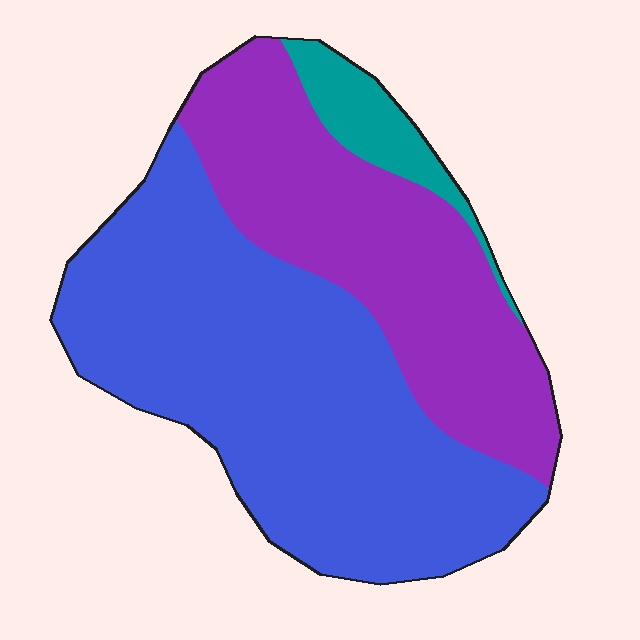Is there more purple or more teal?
Purple.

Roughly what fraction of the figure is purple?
Purple covers 36% of the figure.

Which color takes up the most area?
Blue, at roughly 55%.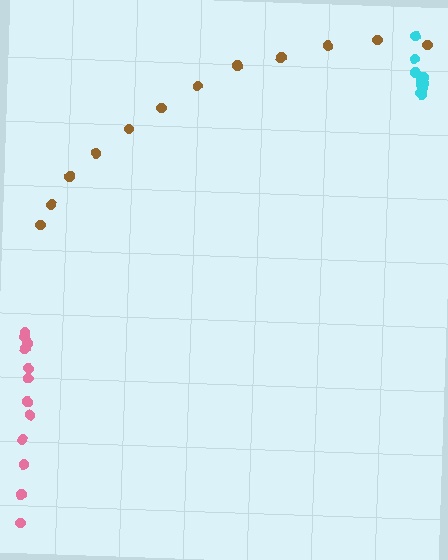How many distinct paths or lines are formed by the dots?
There are 3 distinct paths.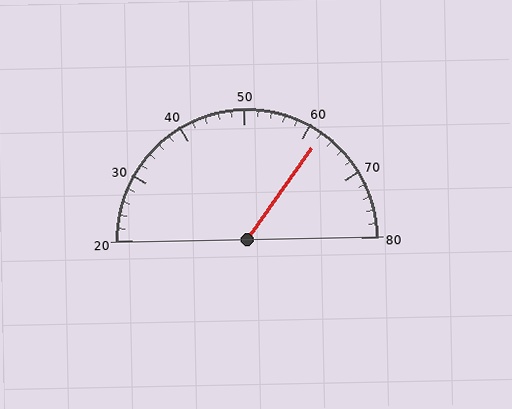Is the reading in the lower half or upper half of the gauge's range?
The reading is in the upper half of the range (20 to 80).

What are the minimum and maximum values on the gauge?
The gauge ranges from 20 to 80.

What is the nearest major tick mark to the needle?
The nearest major tick mark is 60.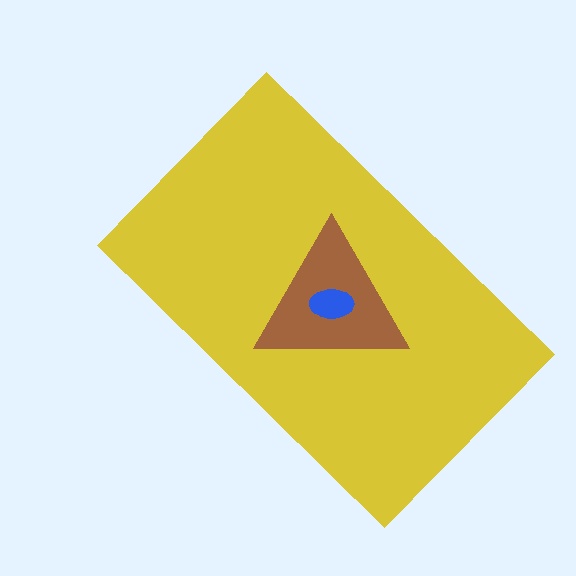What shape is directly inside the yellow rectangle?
The brown triangle.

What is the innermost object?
The blue ellipse.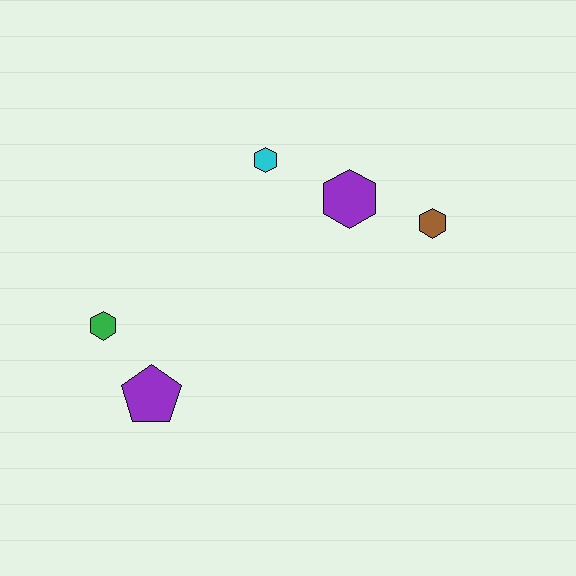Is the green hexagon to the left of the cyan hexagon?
Yes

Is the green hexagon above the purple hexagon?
No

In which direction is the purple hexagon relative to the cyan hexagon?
The purple hexagon is to the right of the cyan hexagon.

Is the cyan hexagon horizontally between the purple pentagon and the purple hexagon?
Yes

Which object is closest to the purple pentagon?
The green hexagon is closest to the purple pentagon.